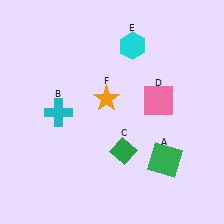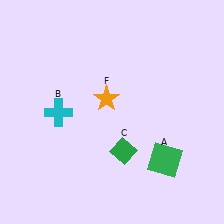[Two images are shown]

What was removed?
The pink square (D), the cyan hexagon (E) were removed in Image 2.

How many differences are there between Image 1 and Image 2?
There are 2 differences between the two images.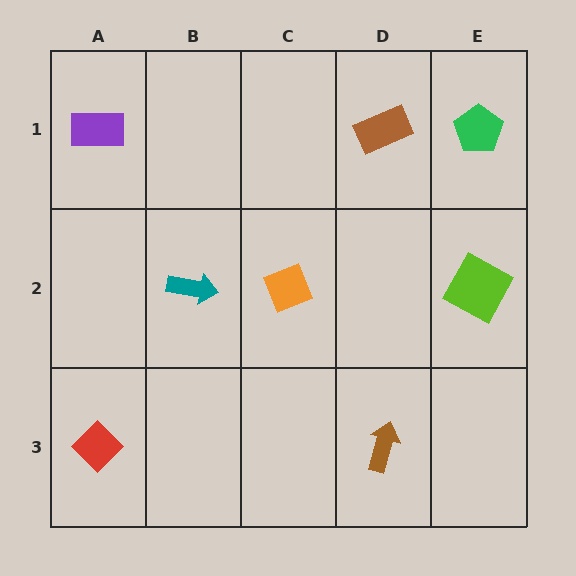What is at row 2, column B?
A teal arrow.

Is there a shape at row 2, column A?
No, that cell is empty.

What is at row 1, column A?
A purple rectangle.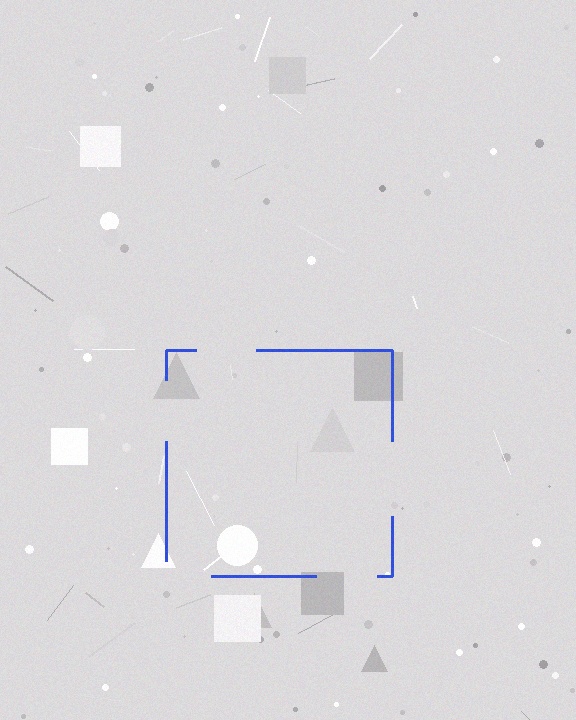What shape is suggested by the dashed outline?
The dashed outline suggests a square.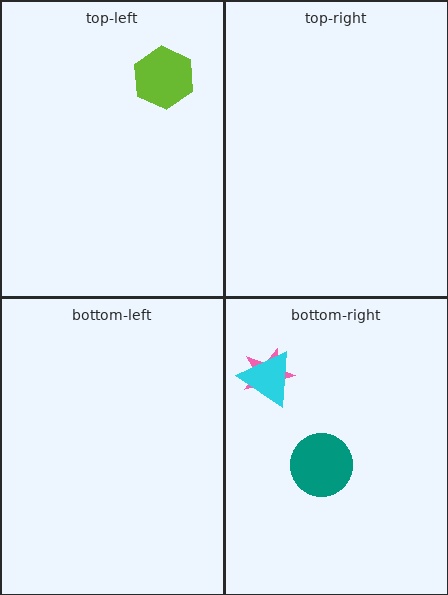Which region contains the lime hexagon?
The top-left region.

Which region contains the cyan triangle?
The bottom-right region.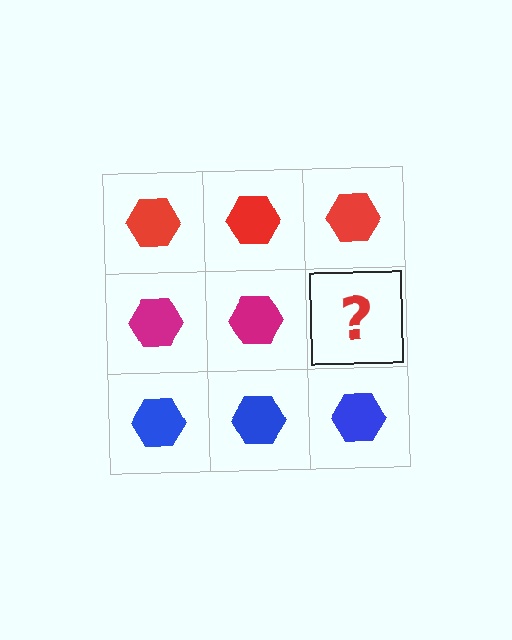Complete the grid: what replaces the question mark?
The question mark should be replaced with a magenta hexagon.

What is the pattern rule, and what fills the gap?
The rule is that each row has a consistent color. The gap should be filled with a magenta hexagon.